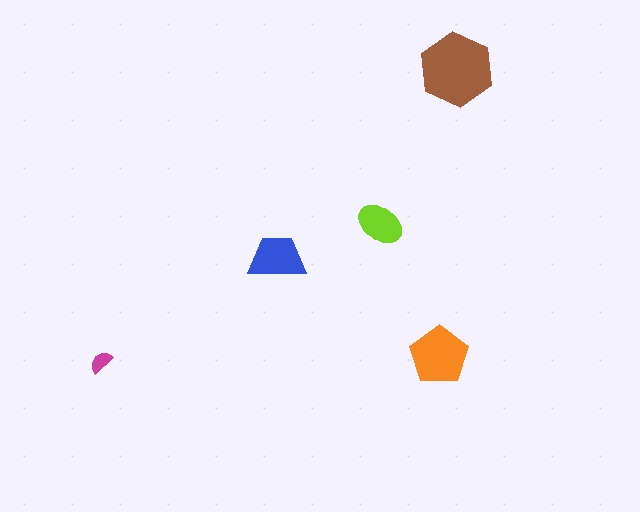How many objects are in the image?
There are 5 objects in the image.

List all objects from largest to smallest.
The brown hexagon, the orange pentagon, the blue trapezoid, the lime ellipse, the magenta semicircle.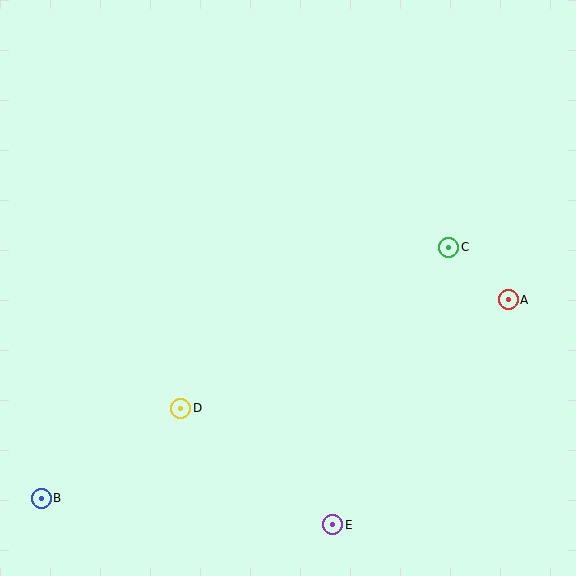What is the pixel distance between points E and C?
The distance between E and C is 301 pixels.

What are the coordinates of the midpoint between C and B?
The midpoint between C and B is at (245, 373).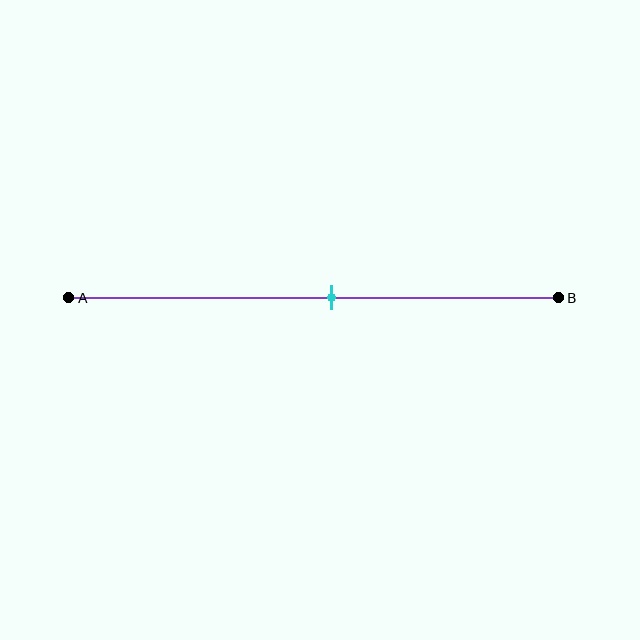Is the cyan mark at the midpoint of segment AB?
No, the mark is at about 55% from A, not at the 50% midpoint.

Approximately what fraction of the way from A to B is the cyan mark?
The cyan mark is approximately 55% of the way from A to B.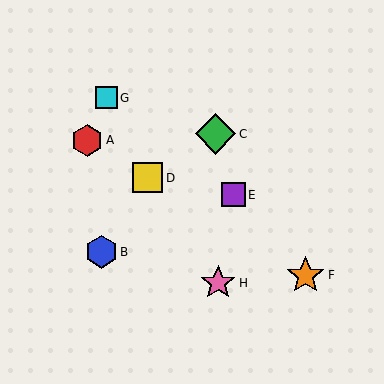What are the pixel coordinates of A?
Object A is at (87, 140).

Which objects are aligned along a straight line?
Objects A, D, F are aligned along a straight line.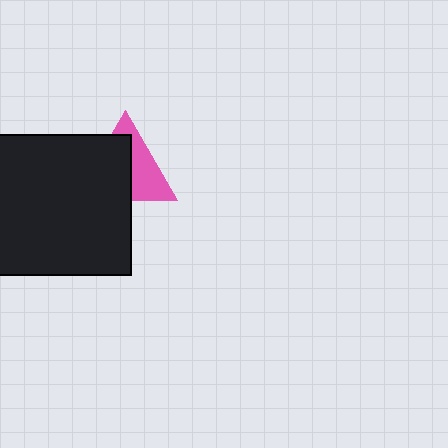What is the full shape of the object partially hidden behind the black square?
The partially hidden object is a pink triangle.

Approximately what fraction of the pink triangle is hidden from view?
Roughly 55% of the pink triangle is hidden behind the black square.